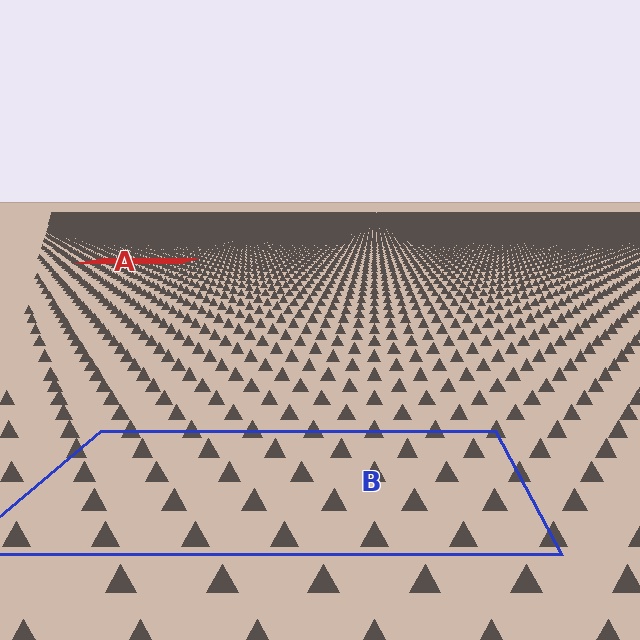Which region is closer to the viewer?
Region B is closer. The texture elements there are larger and more spread out.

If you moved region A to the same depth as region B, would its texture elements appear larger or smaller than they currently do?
They would appear larger. At a closer depth, the same texture elements are projected at a bigger on-screen size.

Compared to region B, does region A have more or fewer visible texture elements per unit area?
Region A has more texture elements per unit area — they are packed more densely because it is farther away.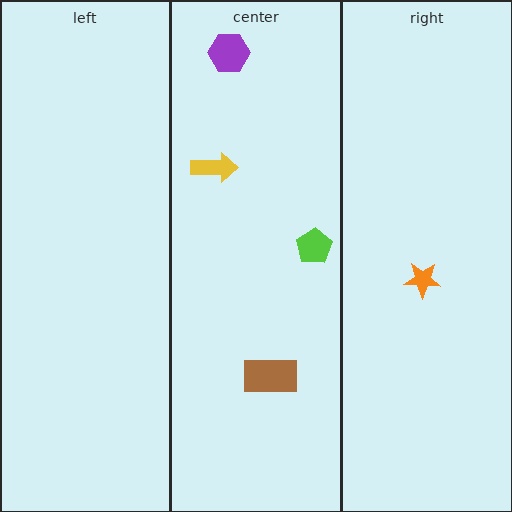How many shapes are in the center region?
4.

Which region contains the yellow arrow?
The center region.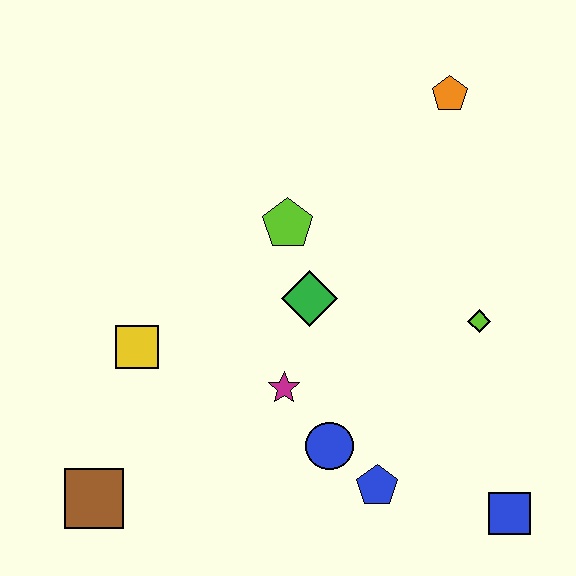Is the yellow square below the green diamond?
Yes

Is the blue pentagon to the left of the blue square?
Yes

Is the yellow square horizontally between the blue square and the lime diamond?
No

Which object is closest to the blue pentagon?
The blue circle is closest to the blue pentagon.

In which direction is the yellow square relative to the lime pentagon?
The yellow square is to the left of the lime pentagon.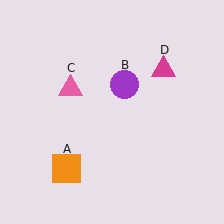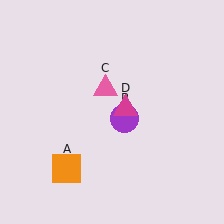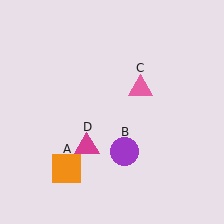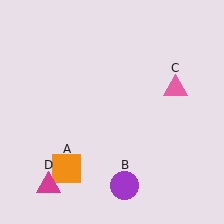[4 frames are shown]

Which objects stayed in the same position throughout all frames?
Orange square (object A) remained stationary.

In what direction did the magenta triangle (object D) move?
The magenta triangle (object D) moved down and to the left.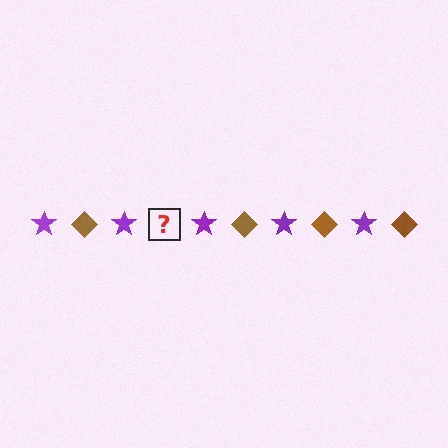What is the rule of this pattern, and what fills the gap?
The rule is that the pattern alternates between purple star and brown diamond. The gap should be filled with a brown diamond.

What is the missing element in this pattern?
The missing element is a brown diamond.